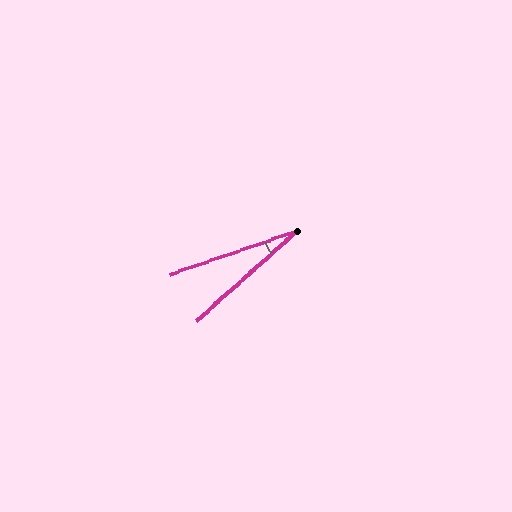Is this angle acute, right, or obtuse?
It is acute.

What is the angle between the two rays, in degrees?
Approximately 23 degrees.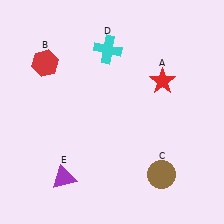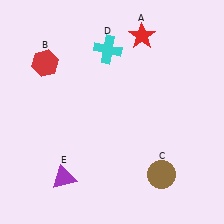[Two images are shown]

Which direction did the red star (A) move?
The red star (A) moved up.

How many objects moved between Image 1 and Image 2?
1 object moved between the two images.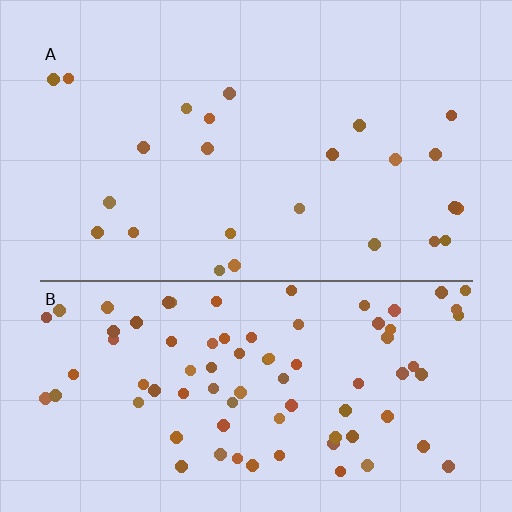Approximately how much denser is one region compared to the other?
Approximately 3.3× — region B over region A.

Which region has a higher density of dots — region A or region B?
B (the bottom).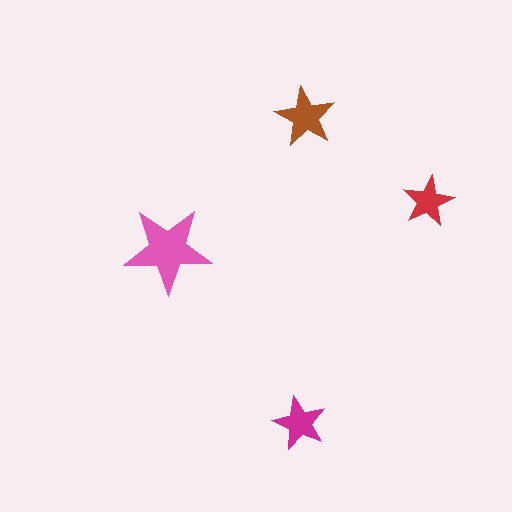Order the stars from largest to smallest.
the pink one, the brown one, the magenta one, the red one.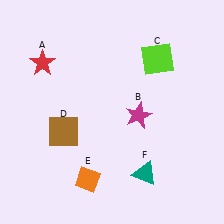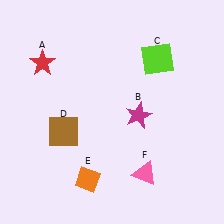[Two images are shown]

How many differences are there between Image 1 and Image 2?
There is 1 difference between the two images.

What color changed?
The triangle (F) changed from teal in Image 1 to pink in Image 2.